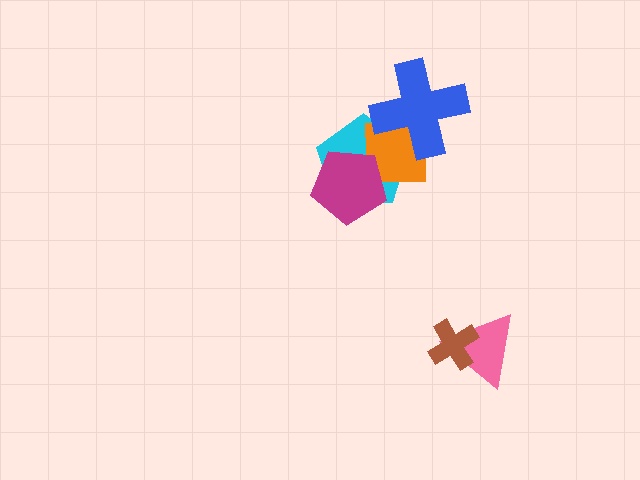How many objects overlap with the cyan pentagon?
3 objects overlap with the cyan pentagon.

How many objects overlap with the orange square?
3 objects overlap with the orange square.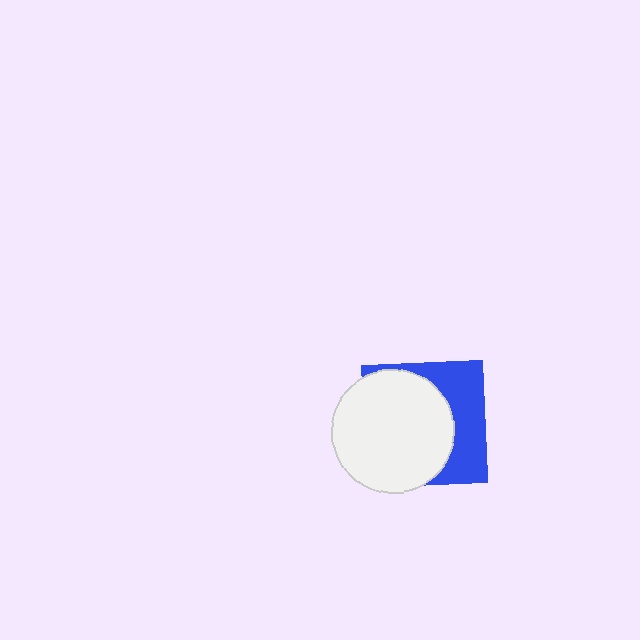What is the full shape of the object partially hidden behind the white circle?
The partially hidden object is a blue square.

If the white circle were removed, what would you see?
You would see the complete blue square.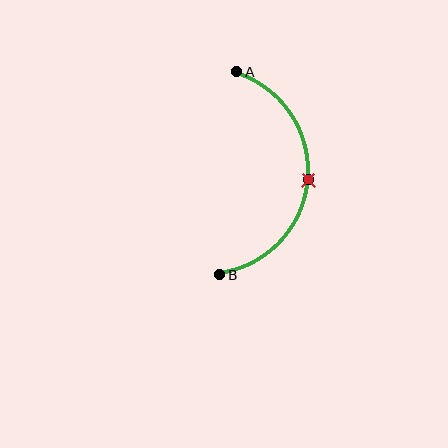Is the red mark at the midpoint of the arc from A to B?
Yes. The red mark lies on the arc at equal arc-length from both A and B — it is the arc midpoint.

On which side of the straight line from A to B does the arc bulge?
The arc bulges to the right of the straight line connecting A and B.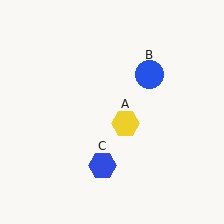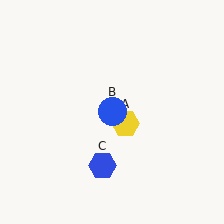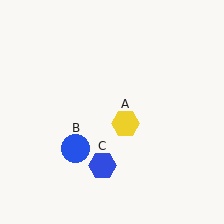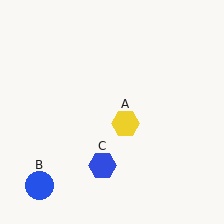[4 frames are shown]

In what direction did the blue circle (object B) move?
The blue circle (object B) moved down and to the left.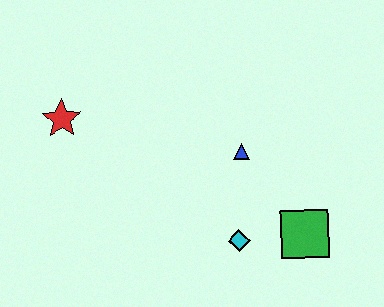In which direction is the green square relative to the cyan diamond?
The green square is to the right of the cyan diamond.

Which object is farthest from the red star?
The green square is farthest from the red star.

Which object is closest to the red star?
The blue triangle is closest to the red star.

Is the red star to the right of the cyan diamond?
No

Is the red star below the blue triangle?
No